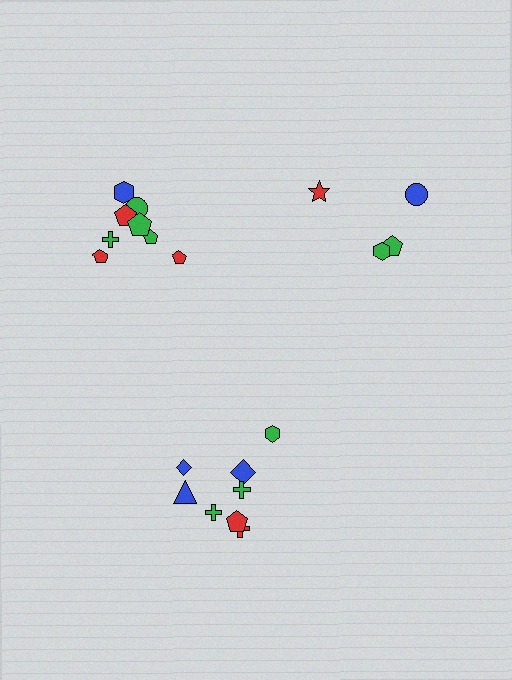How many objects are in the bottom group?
There are 8 objects.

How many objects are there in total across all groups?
There are 20 objects.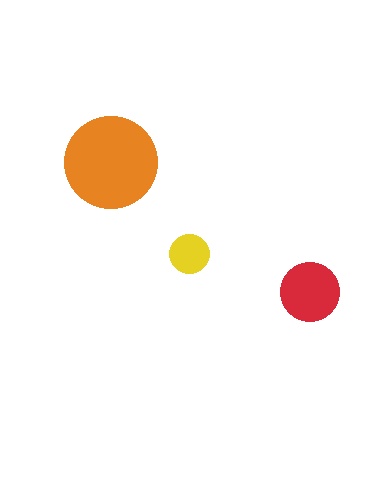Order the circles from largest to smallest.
the orange one, the red one, the yellow one.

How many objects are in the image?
There are 3 objects in the image.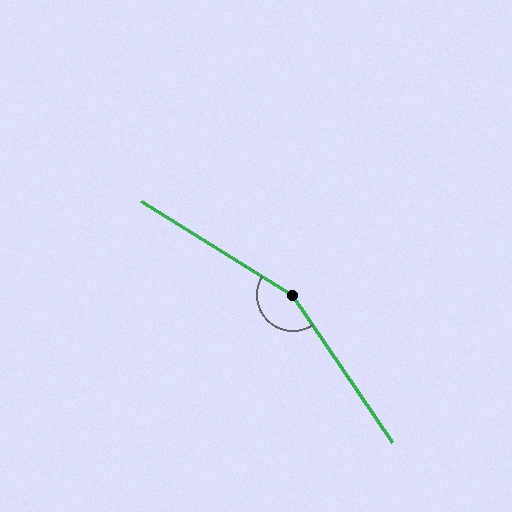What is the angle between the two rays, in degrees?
Approximately 156 degrees.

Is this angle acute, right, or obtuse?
It is obtuse.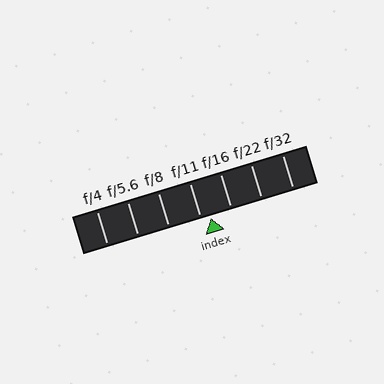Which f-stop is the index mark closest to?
The index mark is closest to f/11.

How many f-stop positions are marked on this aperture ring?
There are 7 f-stop positions marked.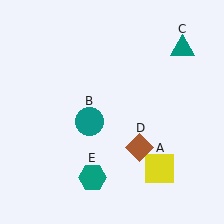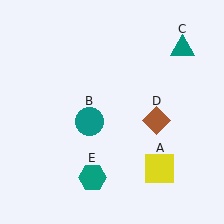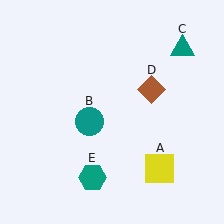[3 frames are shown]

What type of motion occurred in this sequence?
The brown diamond (object D) rotated counterclockwise around the center of the scene.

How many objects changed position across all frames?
1 object changed position: brown diamond (object D).